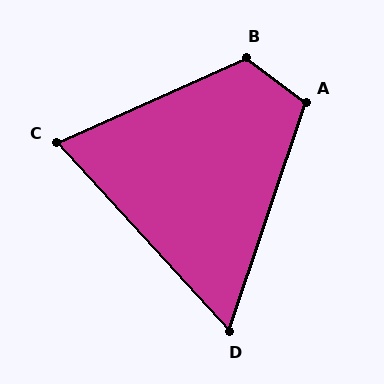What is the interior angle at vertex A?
Approximately 109 degrees (obtuse).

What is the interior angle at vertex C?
Approximately 71 degrees (acute).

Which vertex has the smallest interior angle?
D, at approximately 61 degrees.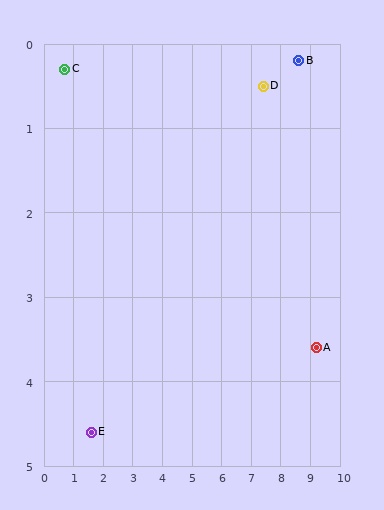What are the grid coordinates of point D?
Point D is at approximately (7.4, 0.5).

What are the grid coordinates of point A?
Point A is at approximately (9.2, 3.6).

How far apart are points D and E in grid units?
Points D and E are about 7.1 grid units apart.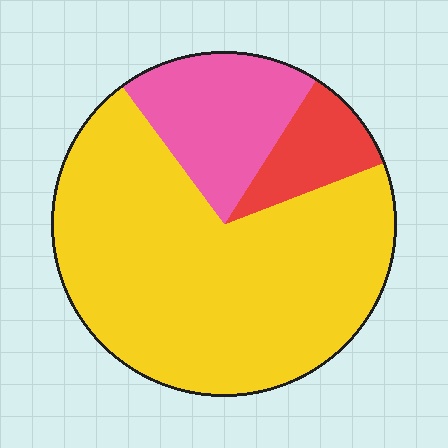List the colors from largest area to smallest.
From largest to smallest: yellow, pink, red.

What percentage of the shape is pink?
Pink covers around 20% of the shape.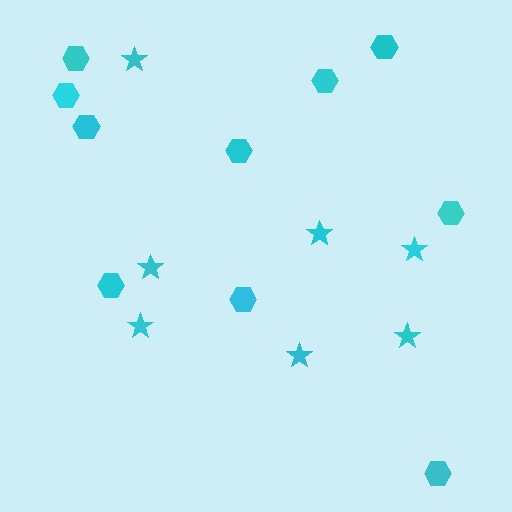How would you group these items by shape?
There are 2 groups: one group of stars (7) and one group of hexagons (10).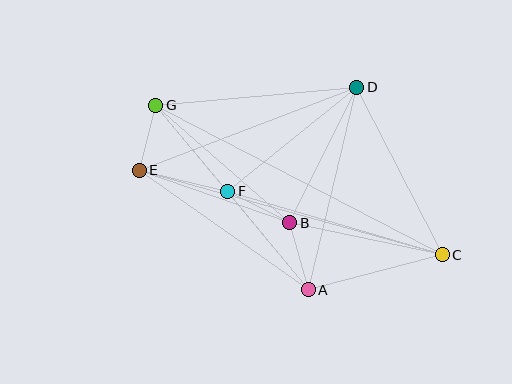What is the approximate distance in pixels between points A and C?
The distance between A and C is approximately 139 pixels.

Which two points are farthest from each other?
Points C and G are farthest from each other.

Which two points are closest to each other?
Points E and G are closest to each other.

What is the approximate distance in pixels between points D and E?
The distance between D and E is approximately 233 pixels.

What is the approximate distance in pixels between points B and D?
The distance between B and D is approximately 151 pixels.